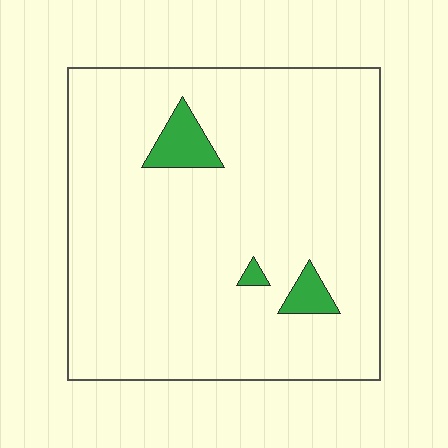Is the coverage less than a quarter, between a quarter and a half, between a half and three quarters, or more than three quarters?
Less than a quarter.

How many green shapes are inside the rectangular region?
3.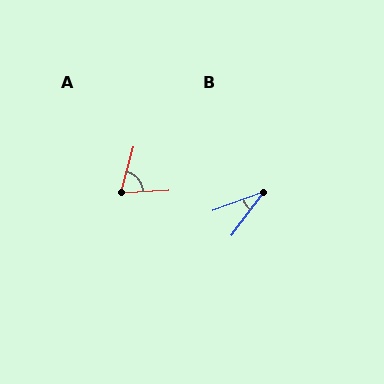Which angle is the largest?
A, at approximately 72 degrees.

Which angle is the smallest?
B, at approximately 33 degrees.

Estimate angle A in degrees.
Approximately 72 degrees.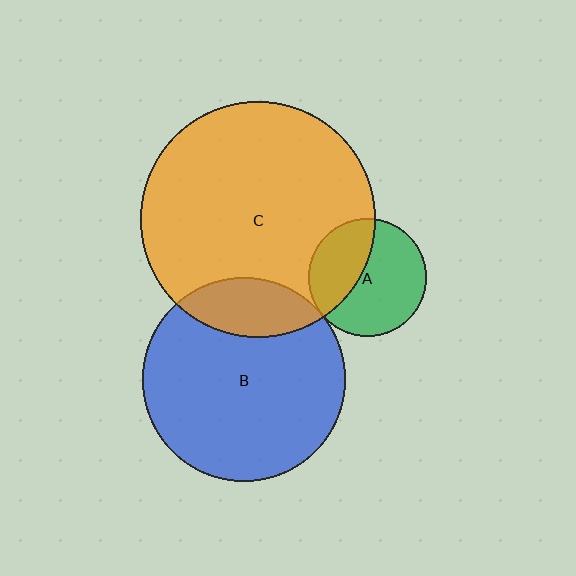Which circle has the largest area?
Circle C (orange).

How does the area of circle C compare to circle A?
Approximately 4.0 times.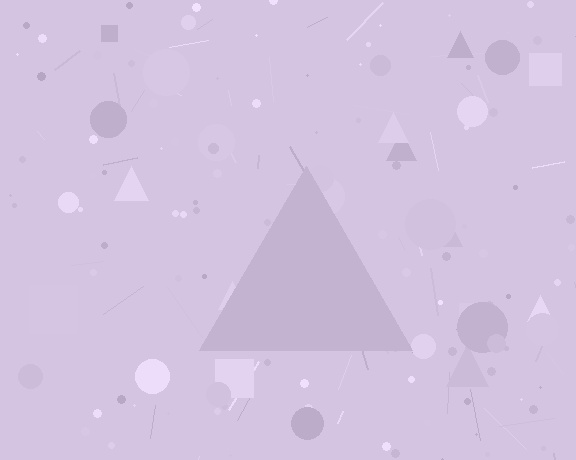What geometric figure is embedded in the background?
A triangle is embedded in the background.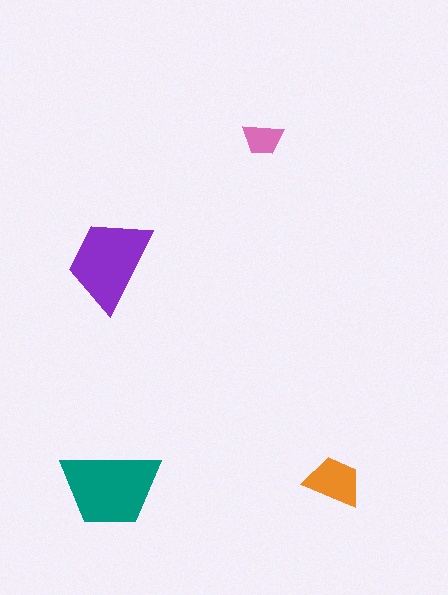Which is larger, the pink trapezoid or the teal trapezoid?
The teal one.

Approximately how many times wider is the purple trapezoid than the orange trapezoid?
About 1.5 times wider.